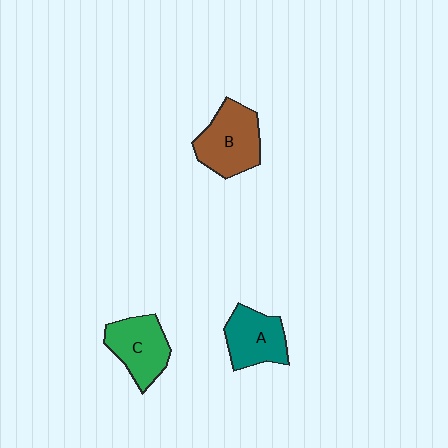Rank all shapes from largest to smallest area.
From largest to smallest: B (brown), C (green), A (teal).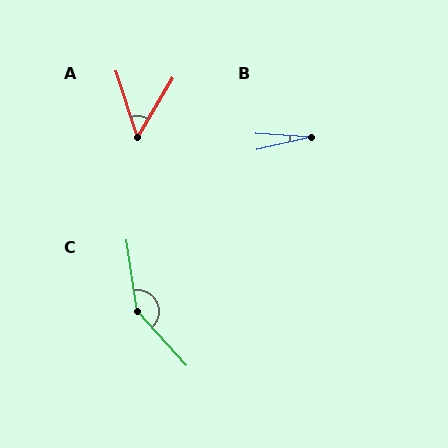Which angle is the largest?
C, at approximately 146 degrees.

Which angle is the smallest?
B, at approximately 17 degrees.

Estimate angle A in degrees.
Approximately 49 degrees.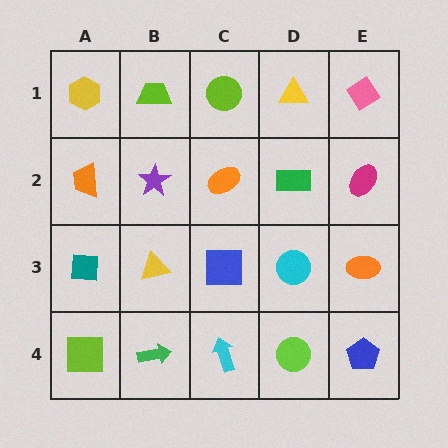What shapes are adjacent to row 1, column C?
An orange ellipse (row 2, column C), a lime trapezoid (row 1, column B), a yellow triangle (row 1, column D).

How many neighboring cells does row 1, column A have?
2.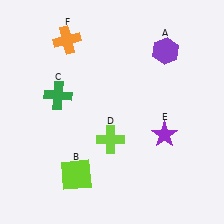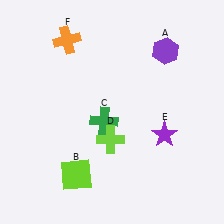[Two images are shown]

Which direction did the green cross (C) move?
The green cross (C) moved right.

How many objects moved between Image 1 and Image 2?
1 object moved between the two images.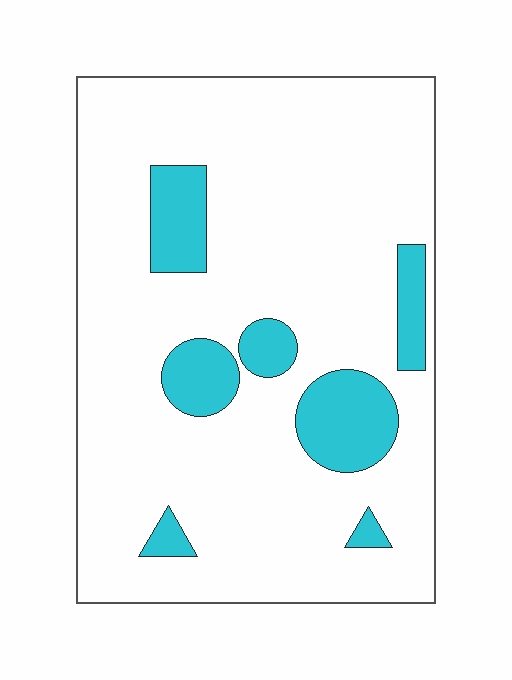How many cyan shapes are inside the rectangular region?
7.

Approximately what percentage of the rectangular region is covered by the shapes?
Approximately 15%.